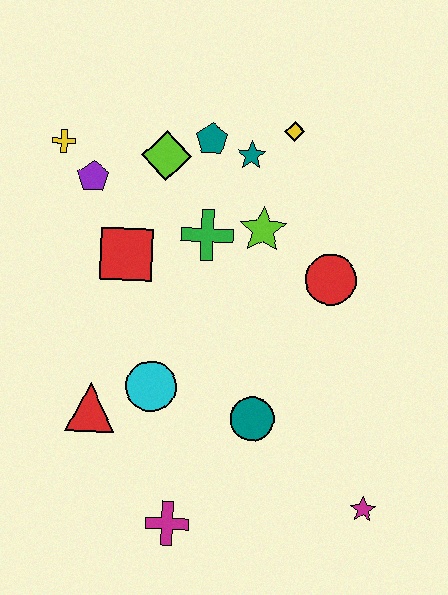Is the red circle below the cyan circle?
No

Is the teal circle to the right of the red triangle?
Yes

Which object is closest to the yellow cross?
The purple pentagon is closest to the yellow cross.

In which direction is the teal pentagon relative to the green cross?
The teal pentagon is above the green cross.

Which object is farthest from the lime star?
The magenta cross is farthest from the lime star.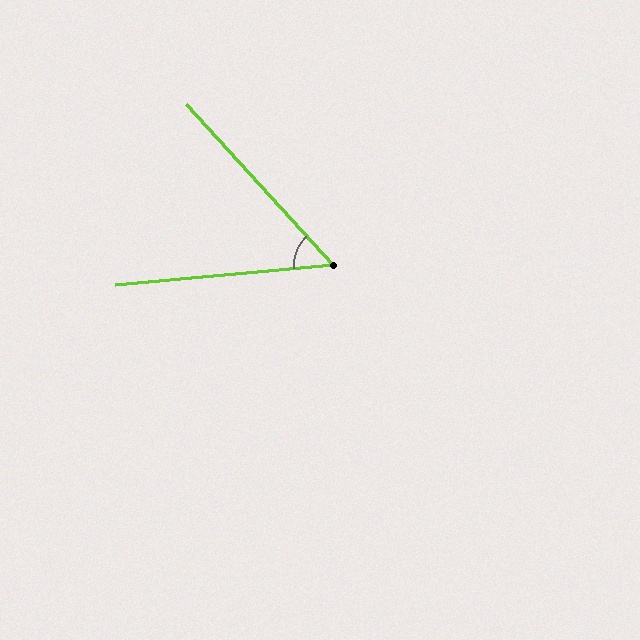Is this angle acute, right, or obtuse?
It is acute.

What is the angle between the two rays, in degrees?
Approximately 53 degrees.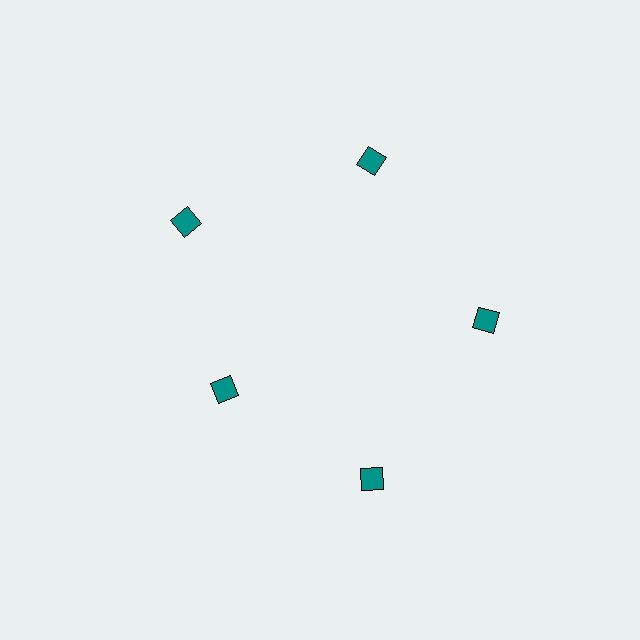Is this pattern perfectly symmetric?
No. The 5 teal diamonds are arranged in a ring, but one element near the 8 o'clock position is pulled inward toward the center, breaking the 5-fold rotational symmetry.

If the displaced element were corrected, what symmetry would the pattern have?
It would have 5-fold rotational symmetry — the pattern would map onto itself every 72 degrees.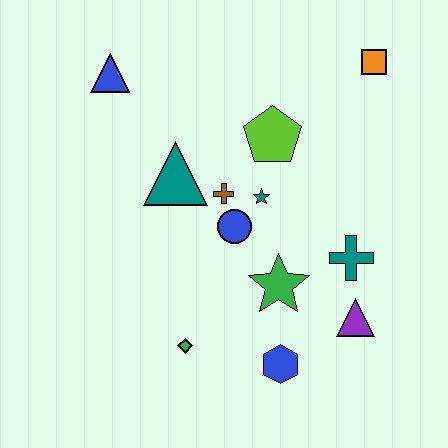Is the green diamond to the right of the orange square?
No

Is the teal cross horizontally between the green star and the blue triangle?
No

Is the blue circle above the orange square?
No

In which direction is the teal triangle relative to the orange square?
The teal triangle is to the left of the orange square.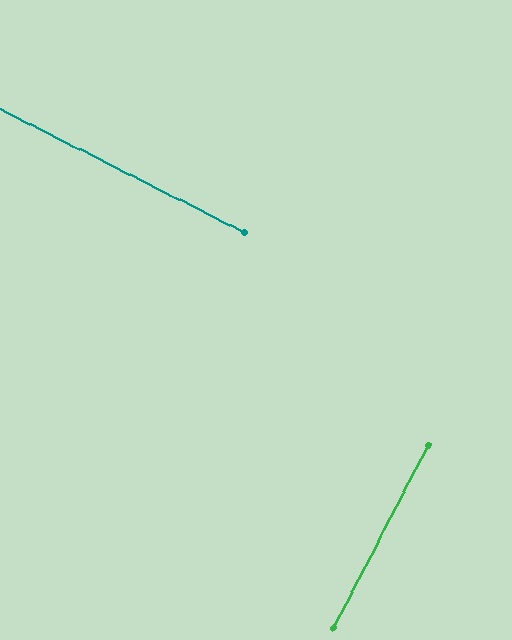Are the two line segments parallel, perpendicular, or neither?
Perpendicular — they meet at approximately 90°.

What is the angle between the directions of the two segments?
Approximately 90 degrees.